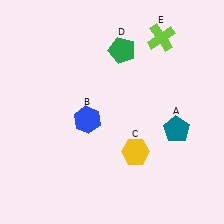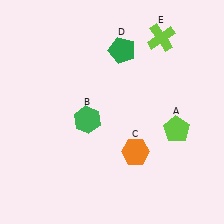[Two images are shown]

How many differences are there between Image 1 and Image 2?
There are 3 differences between the two images.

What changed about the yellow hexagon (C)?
In Image 1, C is yellow. In Image 2, it changed to orange.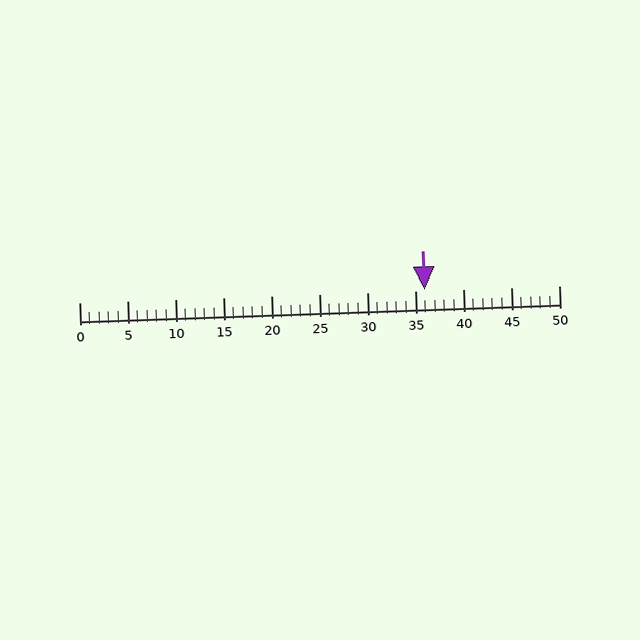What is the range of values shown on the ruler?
The ruler shows values from 0 to 50.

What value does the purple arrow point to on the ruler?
The purple arrow points to approximately 36.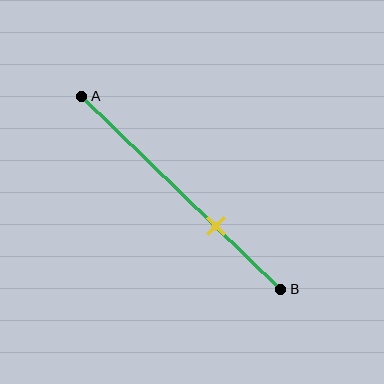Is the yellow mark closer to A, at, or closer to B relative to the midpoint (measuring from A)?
The yellow mark is closer to point B than the midpoint of segment AB.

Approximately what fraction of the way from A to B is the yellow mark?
The yellow mark is approximately 65% of the way from A to B.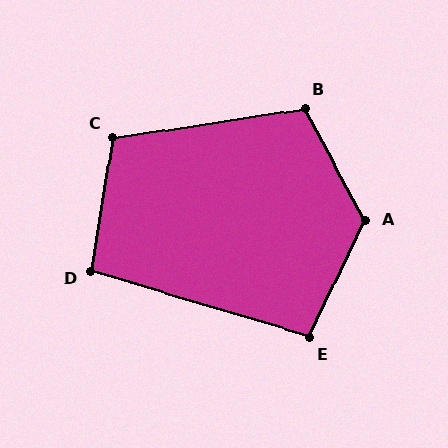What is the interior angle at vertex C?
Approximately 108 degrees (obtuse).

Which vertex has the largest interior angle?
A, at approximately 126 degrees.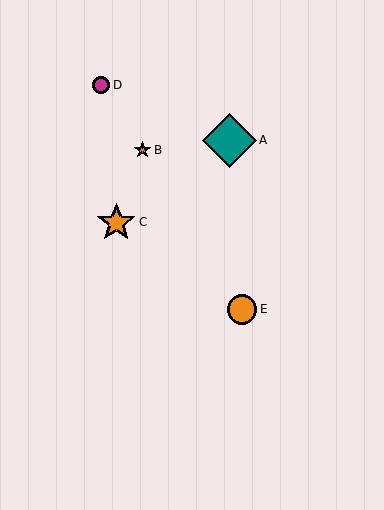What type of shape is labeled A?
Shape A is a teal diamond.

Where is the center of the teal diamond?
The center of the teal diamond is at (229, 140).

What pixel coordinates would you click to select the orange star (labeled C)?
Click at (116, 223) to select the orange star C.